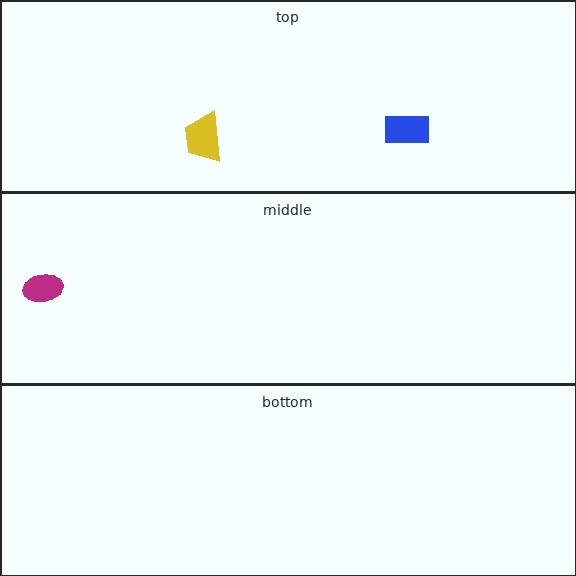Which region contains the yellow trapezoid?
The top region.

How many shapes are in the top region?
2.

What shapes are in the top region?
The yellow trapezoid, the blue rectangle.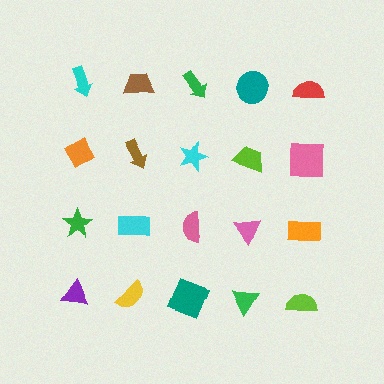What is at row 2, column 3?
A cyan star.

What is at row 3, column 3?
A pink semicircle.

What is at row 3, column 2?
A cyan rectangle.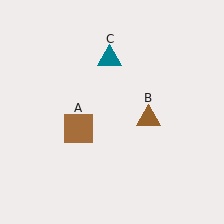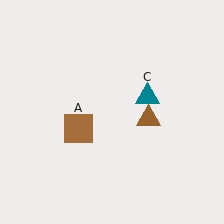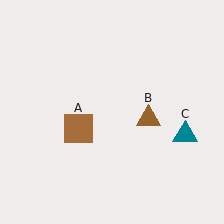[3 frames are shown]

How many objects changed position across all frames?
1 object changed position: teal triangle (object C).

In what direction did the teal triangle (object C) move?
The teal triangle (object C) moved down and to the right.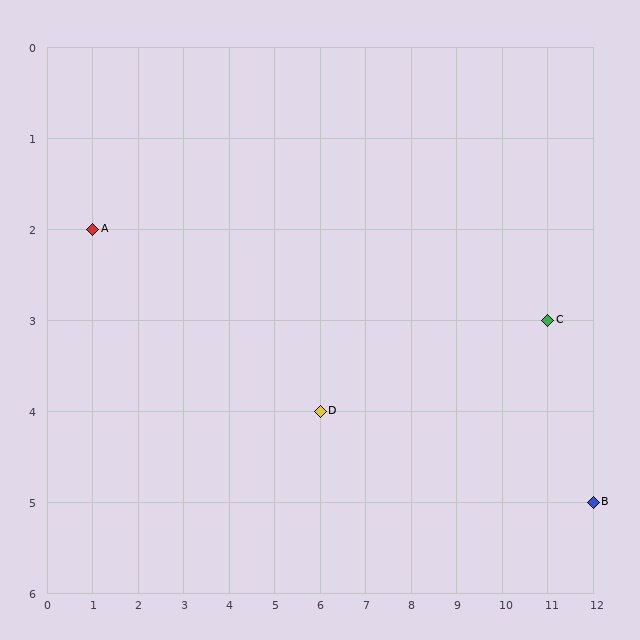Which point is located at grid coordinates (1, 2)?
Point A is at (1, 2).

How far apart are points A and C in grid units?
Points A and C are 10 columns and 1 row apart (about 10.0 grid units diagonally).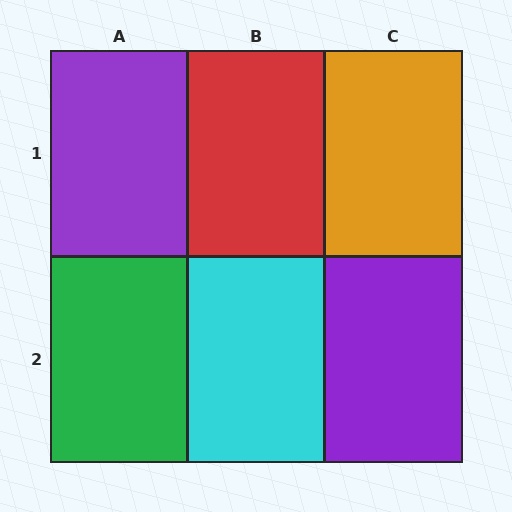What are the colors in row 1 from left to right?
Purple, red, orange.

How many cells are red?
1 cell is red.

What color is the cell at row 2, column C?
Purple.